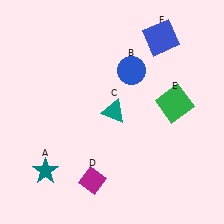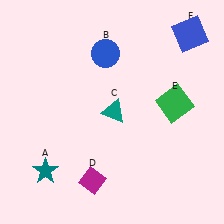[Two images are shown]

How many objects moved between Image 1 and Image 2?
2 objects moved between the two images.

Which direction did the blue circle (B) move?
The blue circle (B) moved left.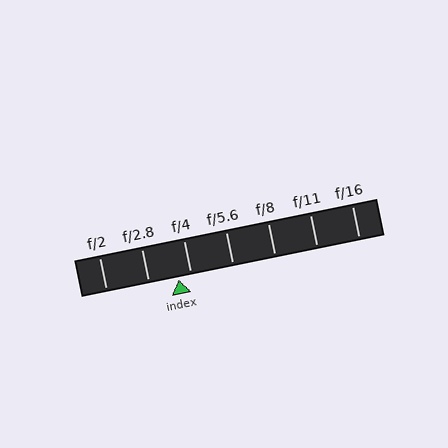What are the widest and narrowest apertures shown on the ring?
The widest aperture shown is f/2 and the narrowest is f/16.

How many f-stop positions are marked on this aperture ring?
There are 7 f-stop positions marked.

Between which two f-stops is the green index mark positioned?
The index mark is between f/2.8 and f/4.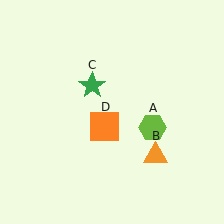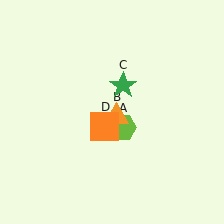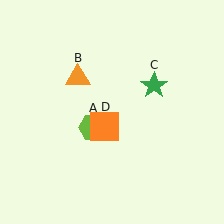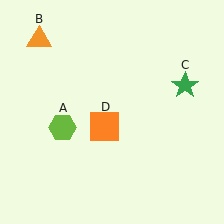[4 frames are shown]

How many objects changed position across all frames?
3 objects changed position: lime hexagon (object A), orange triangle (object B), green star (object C).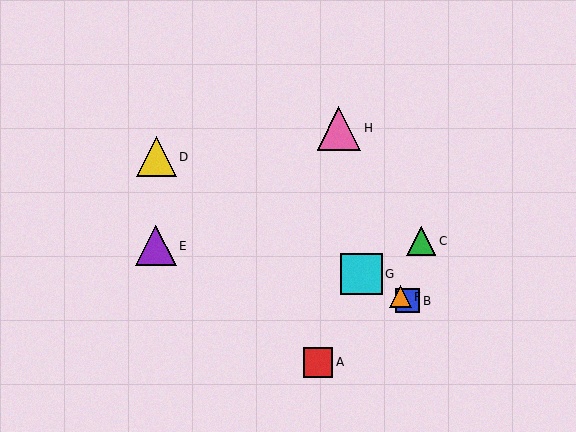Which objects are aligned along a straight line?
Objects B, D, F, G are aligned along a straight line.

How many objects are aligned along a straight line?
4 objects (B, D, F, G) are aligned along a straight line.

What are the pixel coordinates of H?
Object H is at (339, 128).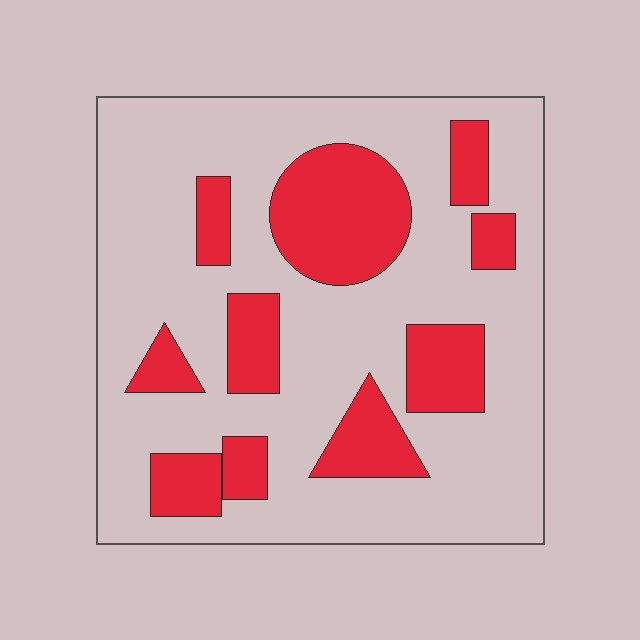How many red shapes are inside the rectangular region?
10.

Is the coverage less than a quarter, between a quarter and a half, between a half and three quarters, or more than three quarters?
Between a quarter and a half.